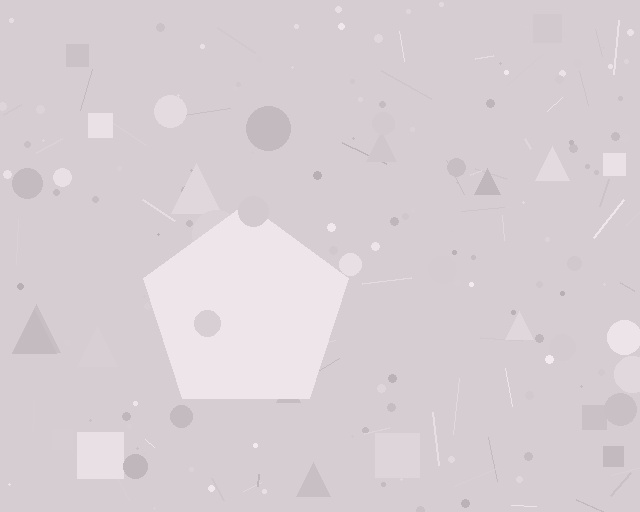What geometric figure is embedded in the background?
A pentagon is embedded in the background.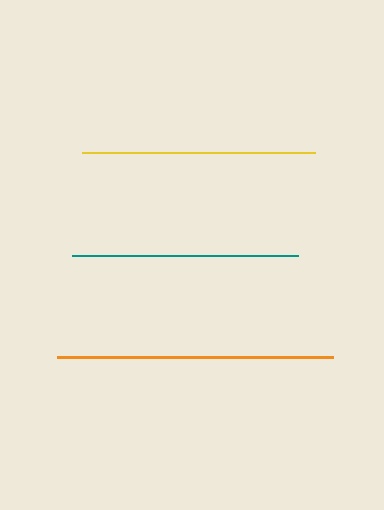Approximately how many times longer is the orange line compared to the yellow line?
The orange line is approximately 1.2 times the length of the yellow line.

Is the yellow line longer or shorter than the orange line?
The orange line is longer than the yellow line.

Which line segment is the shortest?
The teal line is the shortest at approximately 226 pixels.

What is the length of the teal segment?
The teal segment is approximately 226 pixels long.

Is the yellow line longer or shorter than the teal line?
The yellow line is longer than the teal line.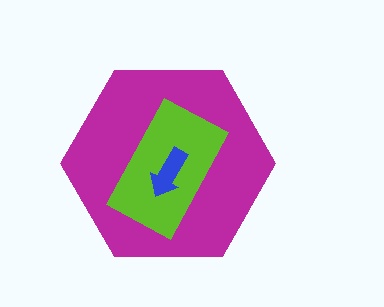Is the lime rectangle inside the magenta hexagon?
Yes.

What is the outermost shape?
The magenta hexagon.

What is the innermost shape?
The blue arrow.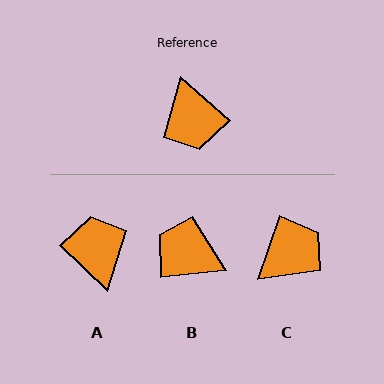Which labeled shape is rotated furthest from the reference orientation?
A, about 178 degrees away.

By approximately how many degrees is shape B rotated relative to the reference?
Approximately 132 degrees clockwise.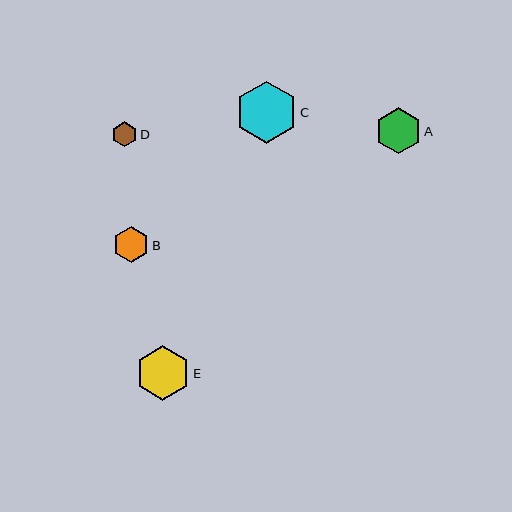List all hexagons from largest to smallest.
From largest to smallest: C, E, A, B, D.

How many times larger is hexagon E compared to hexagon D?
Hexagon E is approximately 2.2 times the size of hexagon D.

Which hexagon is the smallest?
Hexagon D is the smallest with a size of approximately 25 pixels.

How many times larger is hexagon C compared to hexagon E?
Hexagon C is approximately 1.1 times the size of hexagon E.